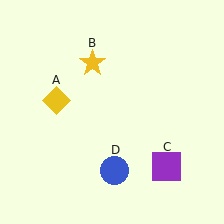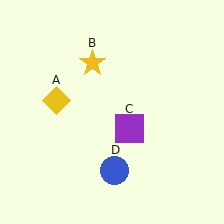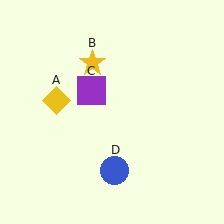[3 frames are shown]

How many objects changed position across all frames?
1 object changed position: purple square (object C).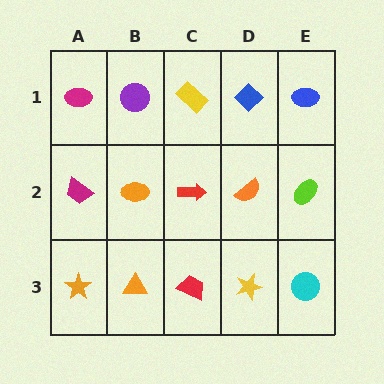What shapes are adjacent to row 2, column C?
A yellow rectangle (row 1, column C), a red trapezoid (row 3, column C), an orange ellipse (row 2, column B), an orange semicircle (row 2, column D).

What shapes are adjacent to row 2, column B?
A purple circle (row 1, column B), an orange triangle (row 3, column B), a magenta trapezoid (row 2, column A), a red arrow (row 2, column C).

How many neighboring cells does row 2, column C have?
4.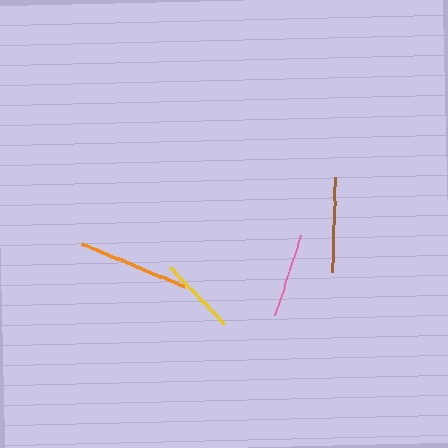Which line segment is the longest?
The orange line is the longest at approximately 111 pixels.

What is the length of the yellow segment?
The yellow segment is approximately 78 pixels long.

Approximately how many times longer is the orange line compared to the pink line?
The orange line is approximately 1.3 times the length of the pink line.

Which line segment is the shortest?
The yellow line is the shortest at approximately 78 pixels.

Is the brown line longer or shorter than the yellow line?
The brown line is longer than the yellow line.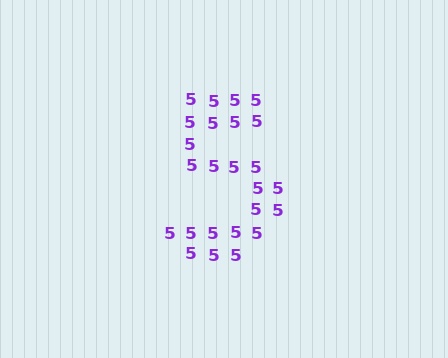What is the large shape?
The large shape is the digit 5.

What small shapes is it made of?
It is made of small digit 5's.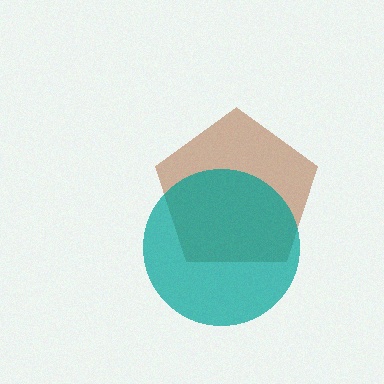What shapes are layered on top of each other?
The layered shapes are: a brown pentagon, a teal circle.